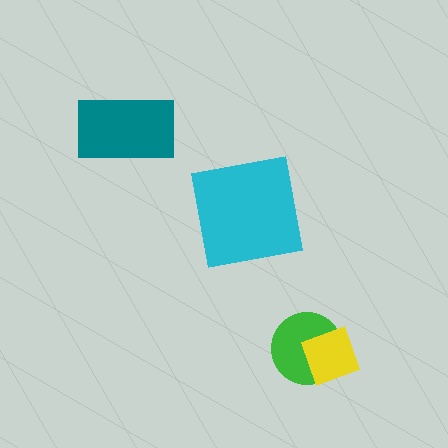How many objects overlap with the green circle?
1 object overlaps with the green circle.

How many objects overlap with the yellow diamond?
1 object overlaps with the yellow diamond.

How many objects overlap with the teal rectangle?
0 objects overlap with the teal rectangle.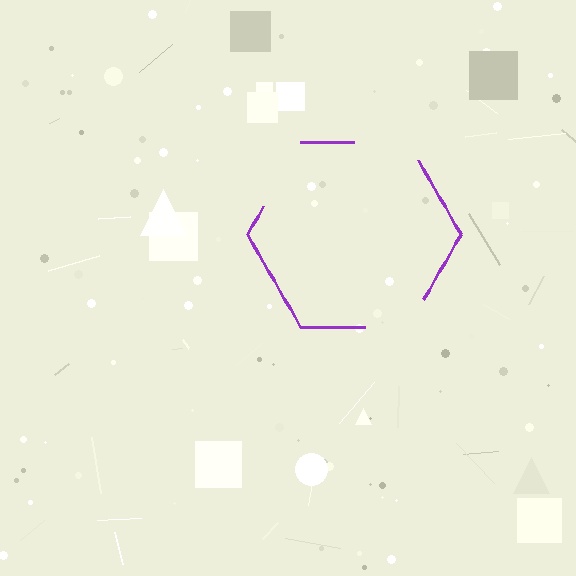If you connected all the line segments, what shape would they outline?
They would outline a hexagon.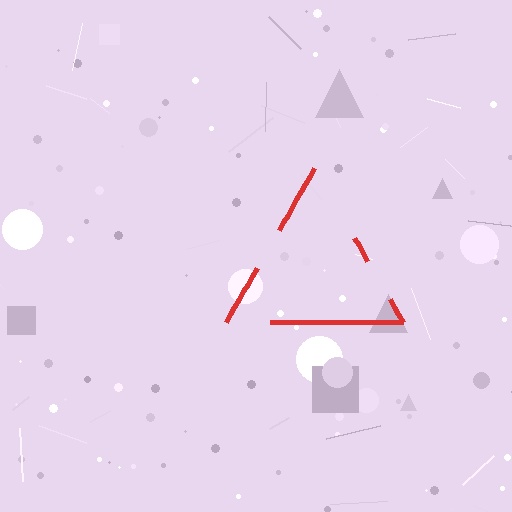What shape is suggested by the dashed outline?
The dashed outline suggests a triangle.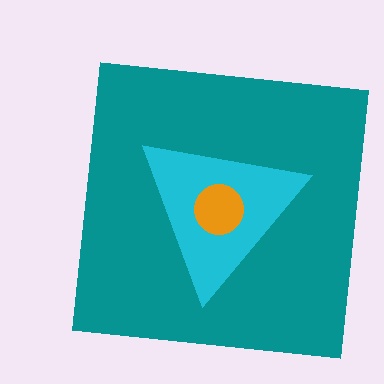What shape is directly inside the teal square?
The cyan triangle.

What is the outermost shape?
The teal square.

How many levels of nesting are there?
3.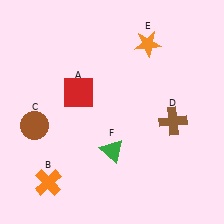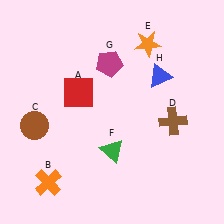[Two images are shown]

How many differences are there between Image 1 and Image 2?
There are 2 differences between the two images.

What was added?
A magenta pentagon (G), a blue triangle (H) were added in Image 2.